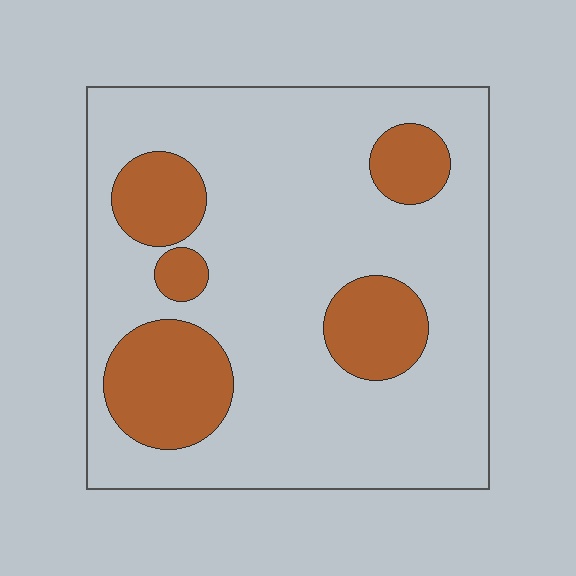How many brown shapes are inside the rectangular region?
5.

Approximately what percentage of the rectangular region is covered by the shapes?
Approximately 25%.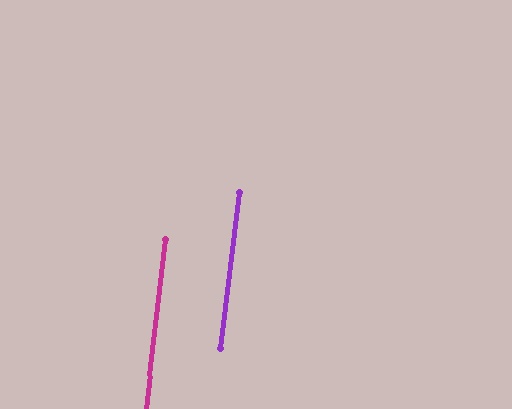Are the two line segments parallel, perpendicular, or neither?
Parallel — their directions differ by only 0.3°.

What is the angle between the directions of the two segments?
Approximately 0 degrees.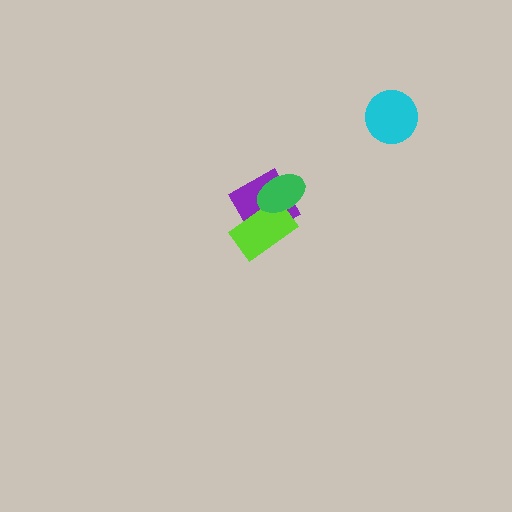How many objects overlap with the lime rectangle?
2 objects overlap with the lime rectangle.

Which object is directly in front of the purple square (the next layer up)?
The lime rectangle is directly in front of the purple square.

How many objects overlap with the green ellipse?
2 objects overlap with the green ellipse.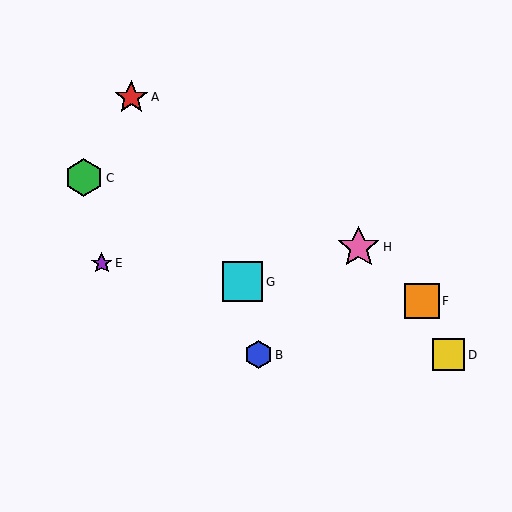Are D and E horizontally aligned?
No, D is at y≈355 and E is at y≈263.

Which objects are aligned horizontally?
Objects B, D are aligned horizontally.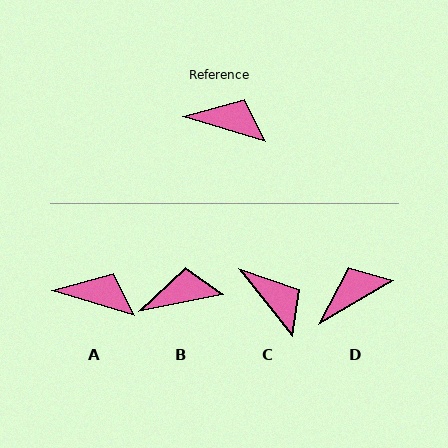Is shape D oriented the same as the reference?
No, it is off by about 47 degrees.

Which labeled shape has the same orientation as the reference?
A.